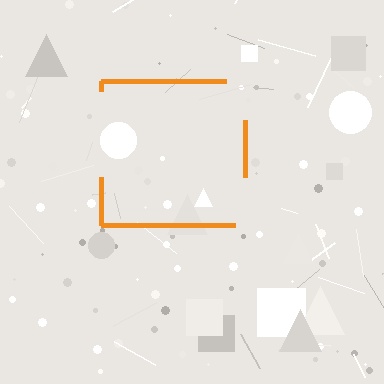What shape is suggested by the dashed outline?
The dashed outline suggests a square.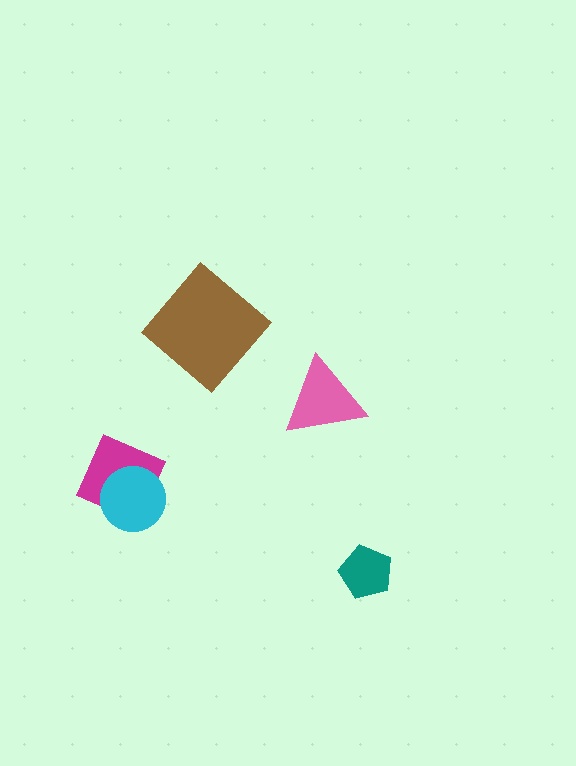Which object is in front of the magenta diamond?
The cyan circle is in front of the magenta diamond.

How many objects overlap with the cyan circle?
1 object overlaps with the cyan circle.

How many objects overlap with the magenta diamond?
1 object overlaps with the magenta diamond.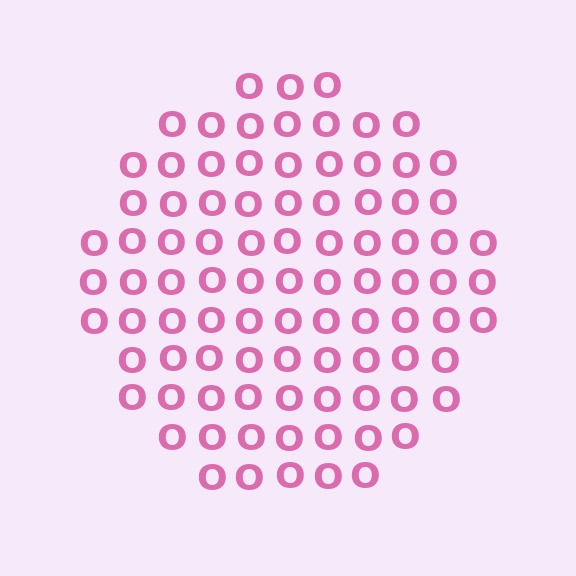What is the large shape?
The large shape is a circle.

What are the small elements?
The small elements are letter O's.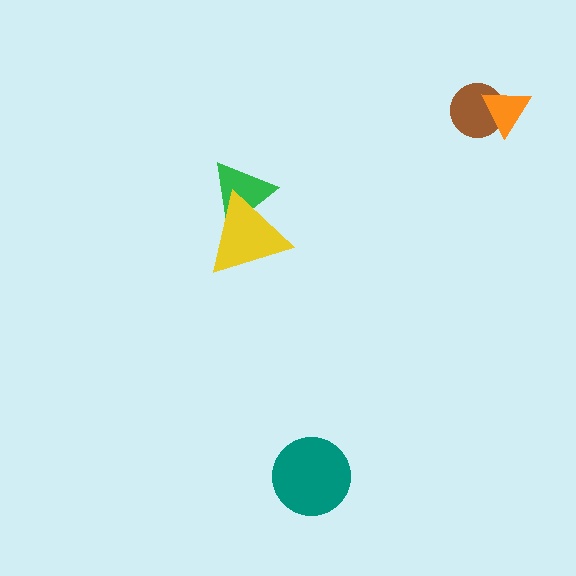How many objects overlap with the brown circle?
1 object overlaps with the brown circle.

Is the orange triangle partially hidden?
No, no other shape covers it.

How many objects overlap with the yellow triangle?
1 object overlaps with the yellow triangle.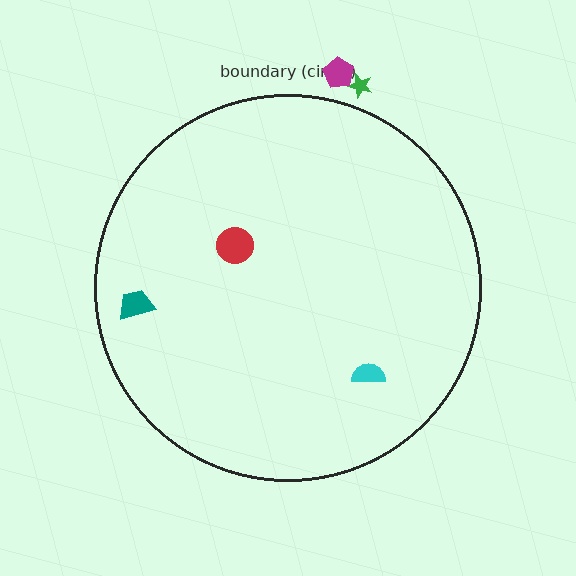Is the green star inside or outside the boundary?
Outside.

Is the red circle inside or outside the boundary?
Inside.